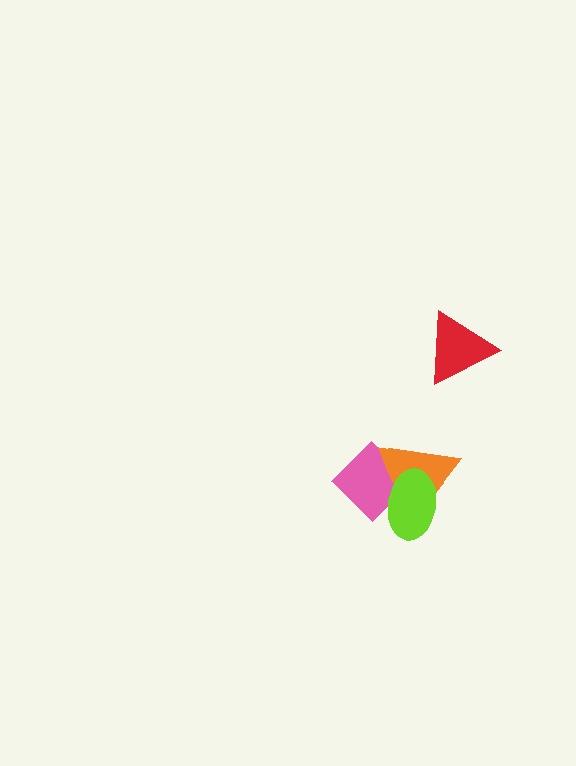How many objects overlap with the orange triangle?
2 objects overlap with the orange triangle.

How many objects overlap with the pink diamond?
2 objects overlap with the pink diamond.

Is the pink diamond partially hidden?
Yes, it is partially covered by another shape.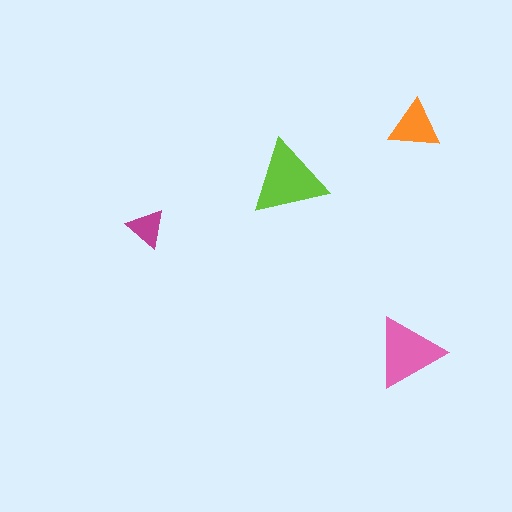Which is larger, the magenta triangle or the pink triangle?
The pink one.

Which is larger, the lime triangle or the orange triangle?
The lime one.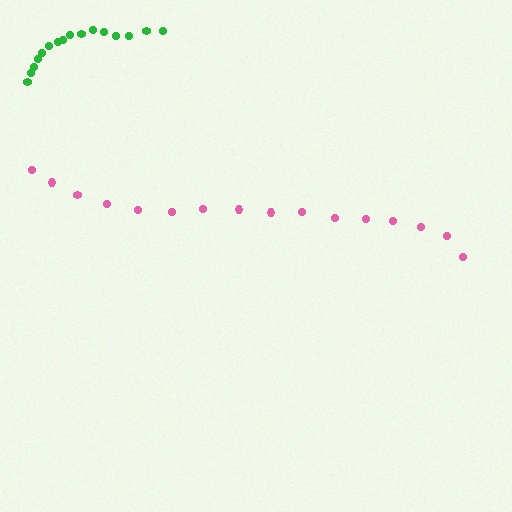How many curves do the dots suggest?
There are 2 distinct paths.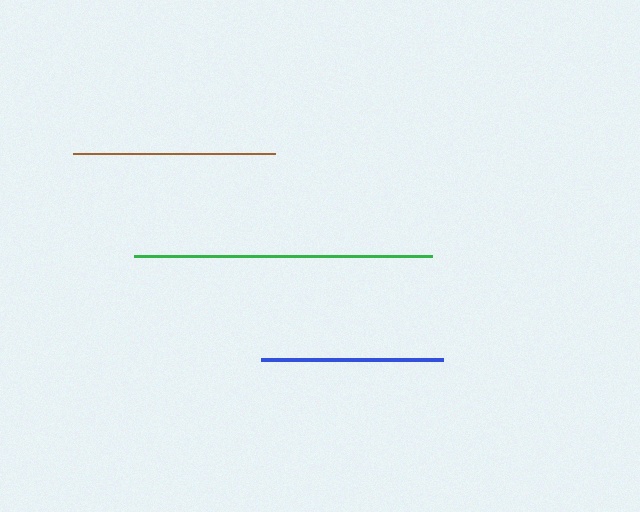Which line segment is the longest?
The green line is the longest at approximately 298 pixels.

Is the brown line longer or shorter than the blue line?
The brown line is longer than the blue line.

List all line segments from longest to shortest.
From longest to shortest: green, brown, blue.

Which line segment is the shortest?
The blue line is the shortest at approximately 182 pixels.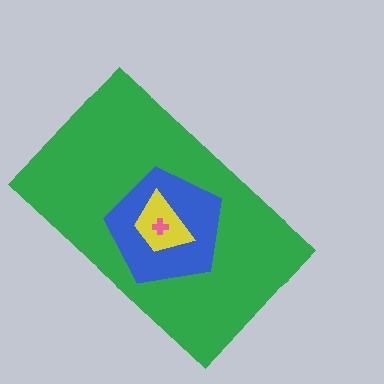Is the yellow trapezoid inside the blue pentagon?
Yes.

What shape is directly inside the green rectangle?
The blue pentagon.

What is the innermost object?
The pink cross.